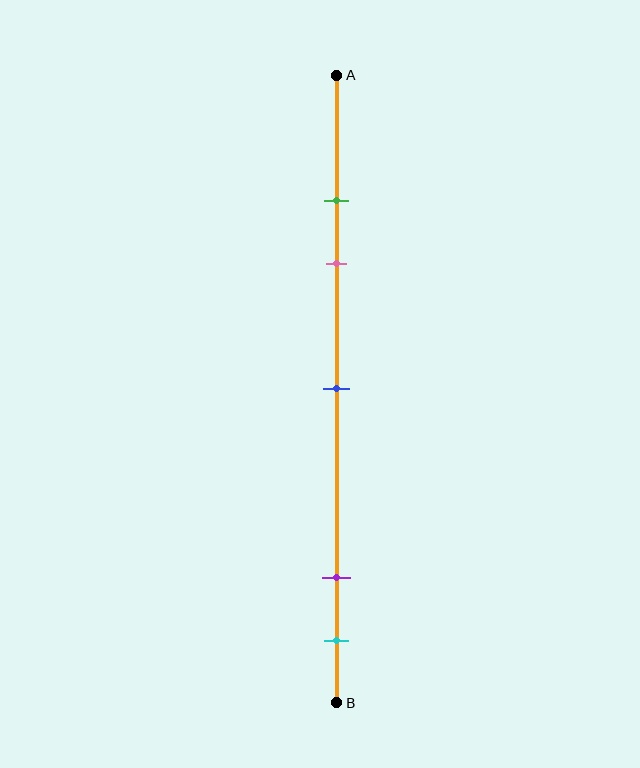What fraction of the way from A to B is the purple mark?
The purple mark is approximately 80% (0.8) of the way from A to B.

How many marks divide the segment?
There are 5 marks dividing the segment.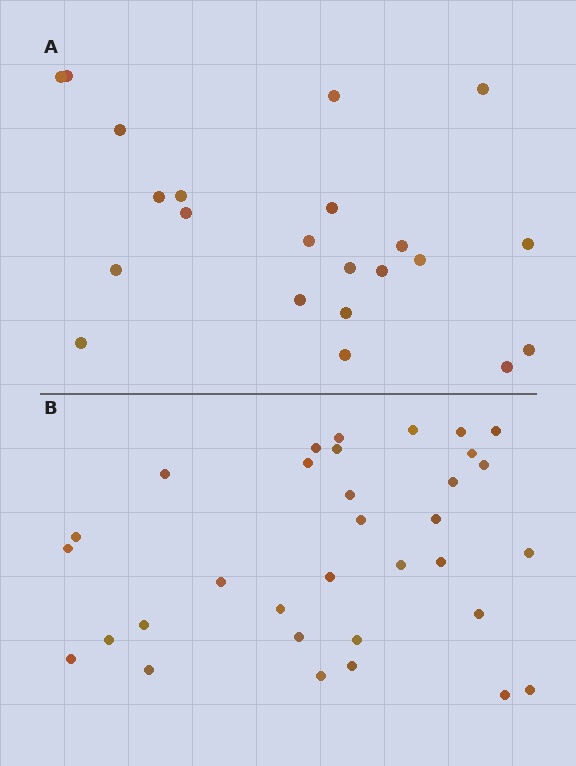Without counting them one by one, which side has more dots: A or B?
Region B (the bottom region) has more dots.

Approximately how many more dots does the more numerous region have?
Region B has roughly 12 or so more dots than region A.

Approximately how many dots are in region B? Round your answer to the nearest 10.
About 30 dots. (The exact count is 33, which rounds to 30.)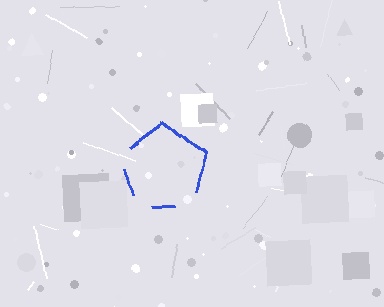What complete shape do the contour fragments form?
The contour fragments form a pentagon.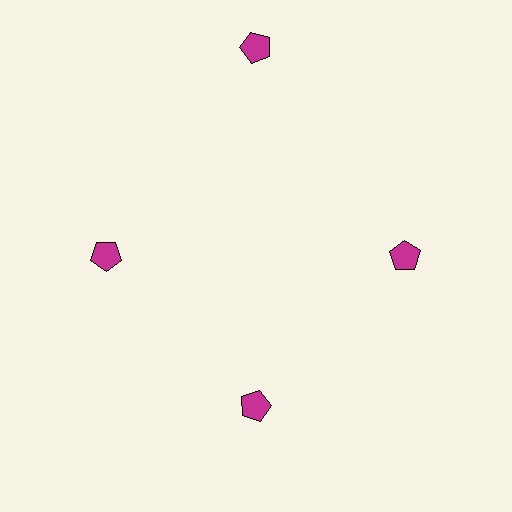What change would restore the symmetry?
The symmetry would be restored by moving it inward, back onto the ring so that all 4 pentagons sit at equal angles and equal distance from the center.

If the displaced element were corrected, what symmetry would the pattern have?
It would have 4-fold rotational symmetry — the pattern would map onto itself every 90 degrees.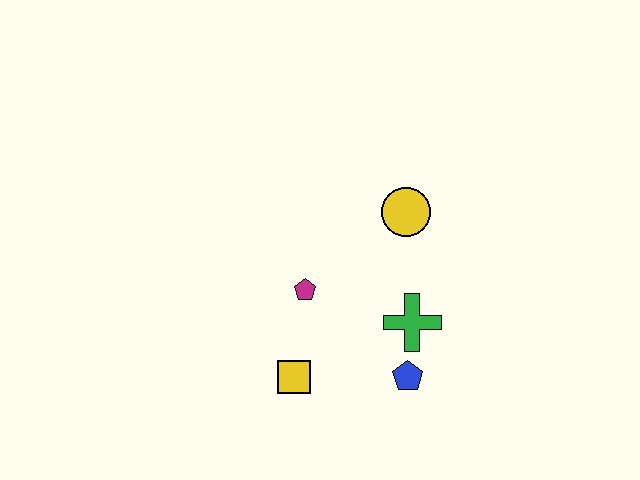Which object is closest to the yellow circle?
The green cross is closest to the yellow circle.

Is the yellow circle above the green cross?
Yes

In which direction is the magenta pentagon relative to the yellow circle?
The magenta pentagon is to the left of the yellow circle.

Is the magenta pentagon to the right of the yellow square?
Yes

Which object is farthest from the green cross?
The yellow square is farthest from the green cross.